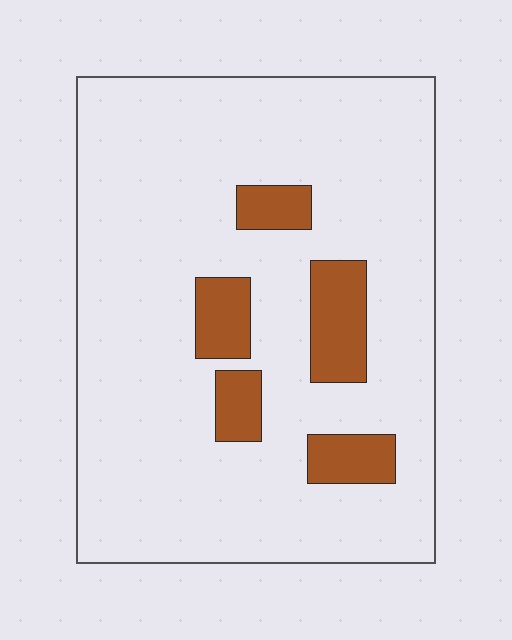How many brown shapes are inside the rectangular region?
5.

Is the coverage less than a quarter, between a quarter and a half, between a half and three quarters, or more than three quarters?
Less than a quarter.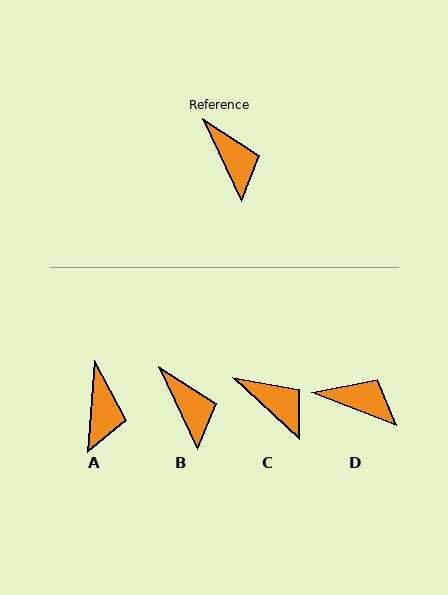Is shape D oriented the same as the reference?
No, it is off by about 44 degrees.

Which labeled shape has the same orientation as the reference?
B.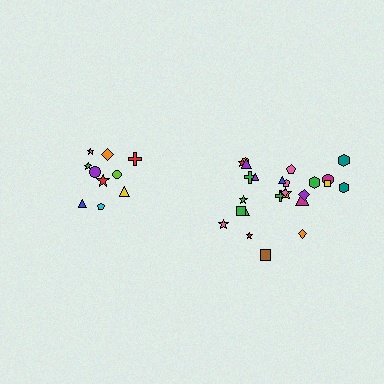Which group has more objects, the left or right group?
The right group.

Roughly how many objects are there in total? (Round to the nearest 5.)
Roughly 35 objects in total.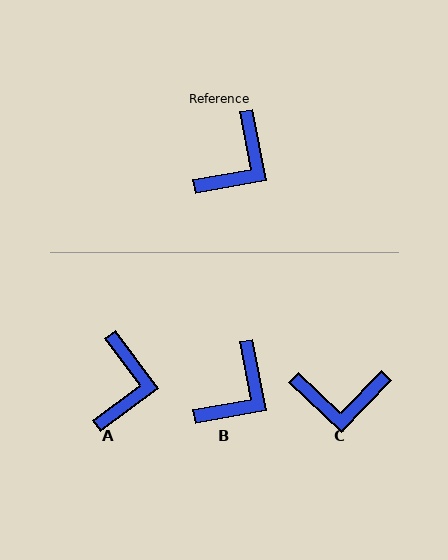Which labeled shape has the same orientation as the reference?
B.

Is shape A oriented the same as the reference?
No, it is off by about 26 degrees.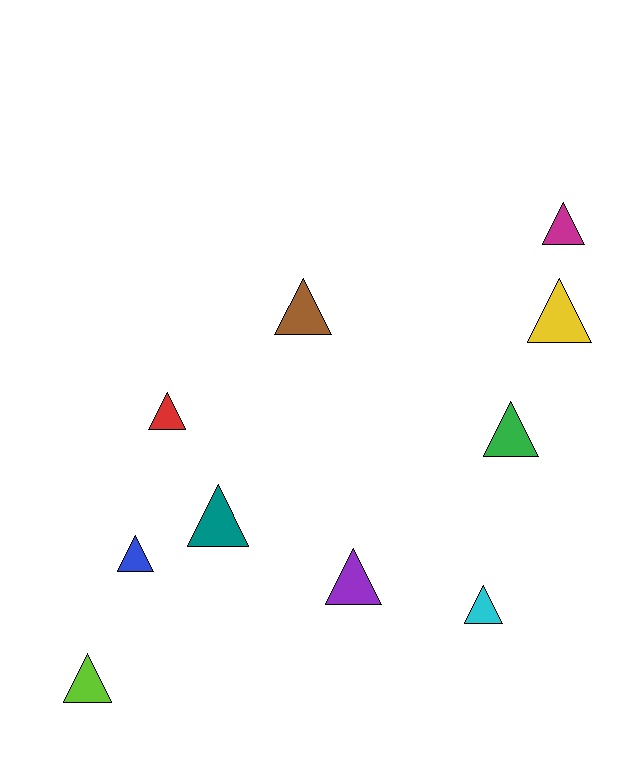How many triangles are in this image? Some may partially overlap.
There are 10 triangles.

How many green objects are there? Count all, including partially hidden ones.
There is 1 green object.